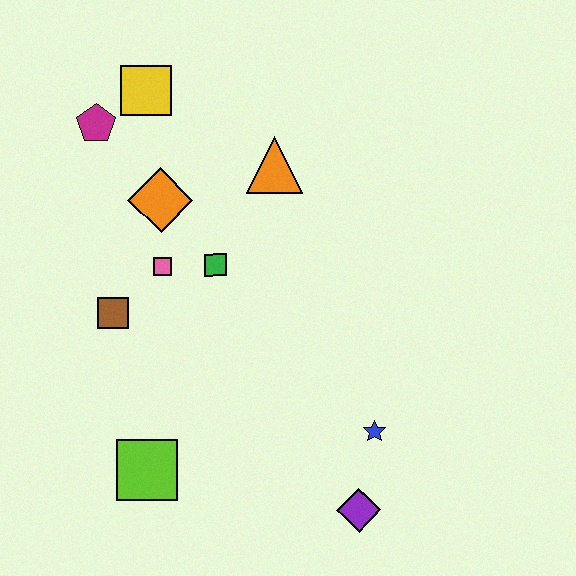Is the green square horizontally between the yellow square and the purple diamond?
Yes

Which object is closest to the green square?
The pink square is closest to the green square.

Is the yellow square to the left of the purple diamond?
Yes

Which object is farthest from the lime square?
The yellow square is farthest from the lime square.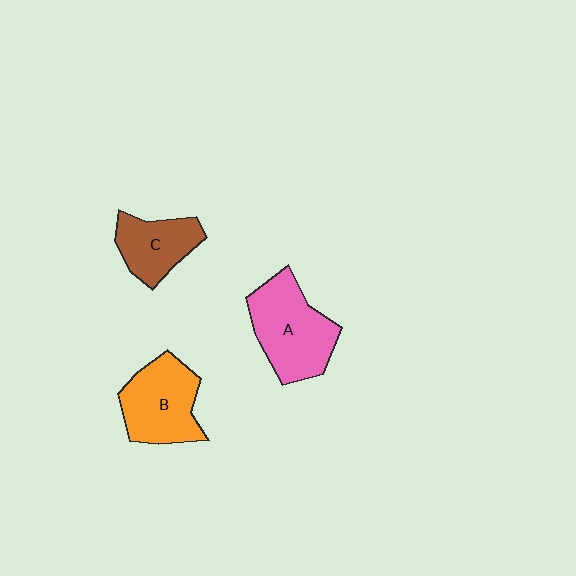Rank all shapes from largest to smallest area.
From largest to smallest: A (pink), B (orange), C (brown).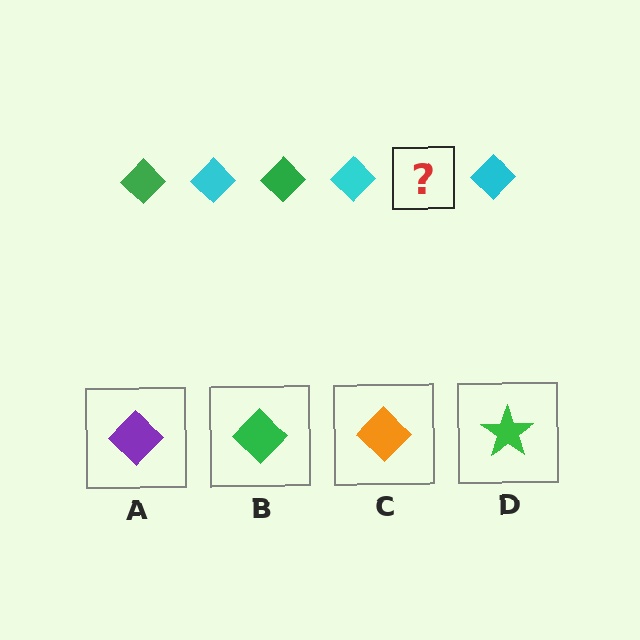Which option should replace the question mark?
Option B.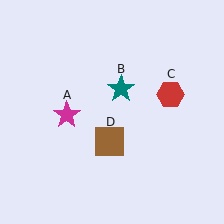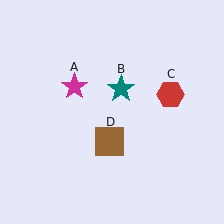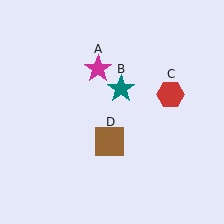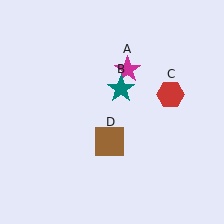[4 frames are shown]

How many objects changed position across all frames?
1 object changed position: magenta star (object A).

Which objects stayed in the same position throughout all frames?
Teal star (object B) and red hexagon (object C) and brown square (object D) remained stationary.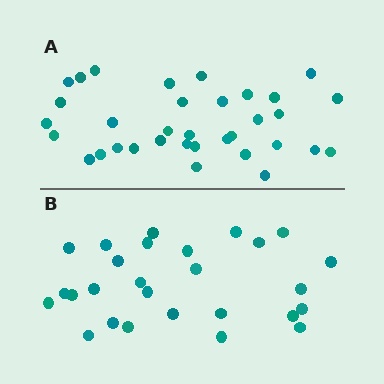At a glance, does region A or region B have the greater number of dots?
Region A (the top region) has more dots.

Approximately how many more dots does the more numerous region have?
Region A has roughly 8 or so more dots than region B.